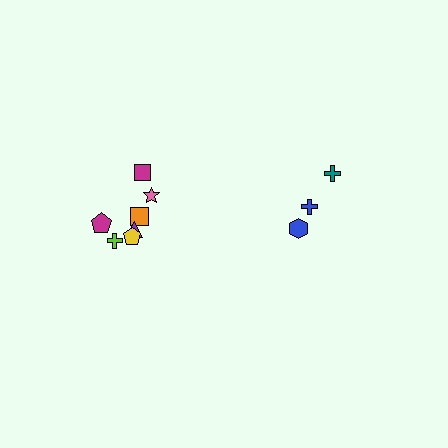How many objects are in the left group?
There are 7 objects.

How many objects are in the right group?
There are 4 objects.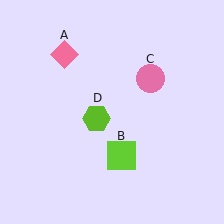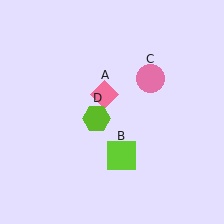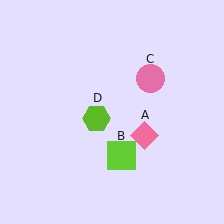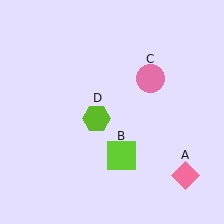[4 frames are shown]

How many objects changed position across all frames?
1 object changed position: pink diamond (object A).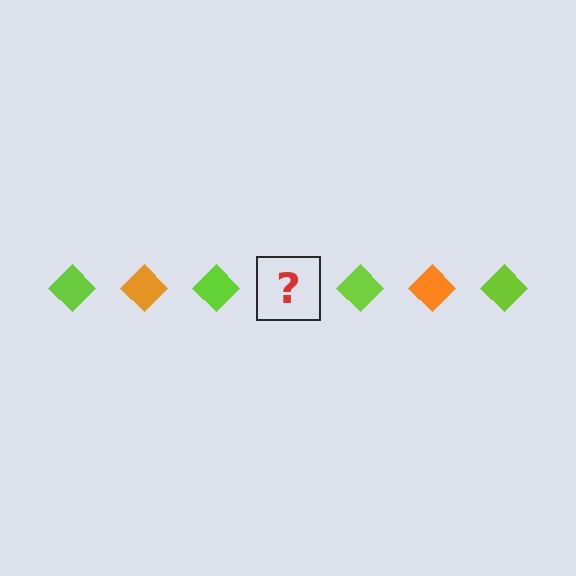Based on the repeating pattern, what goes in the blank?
The blank should be an orange diamond.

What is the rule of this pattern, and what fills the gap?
The rule is that the pattern cycles through lime, orange diamonds. The gap should be filled with an orange diamond.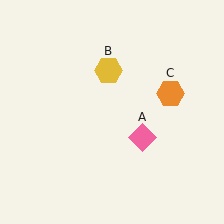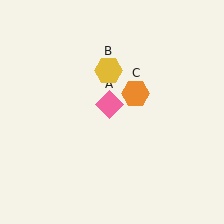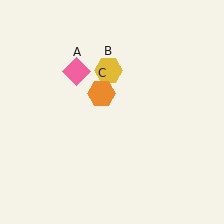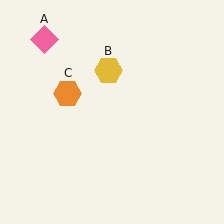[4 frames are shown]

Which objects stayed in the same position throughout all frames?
Yellow hexagon (object B) remained stationary.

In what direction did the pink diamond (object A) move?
The pink diamond (object A) moved up and to the left.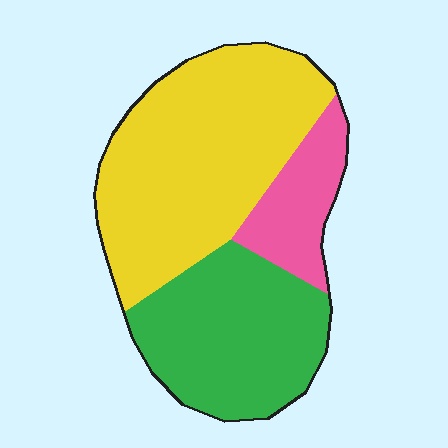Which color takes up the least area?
Pink, at roughly 15%.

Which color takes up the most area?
Yellow, at roughly 50%.